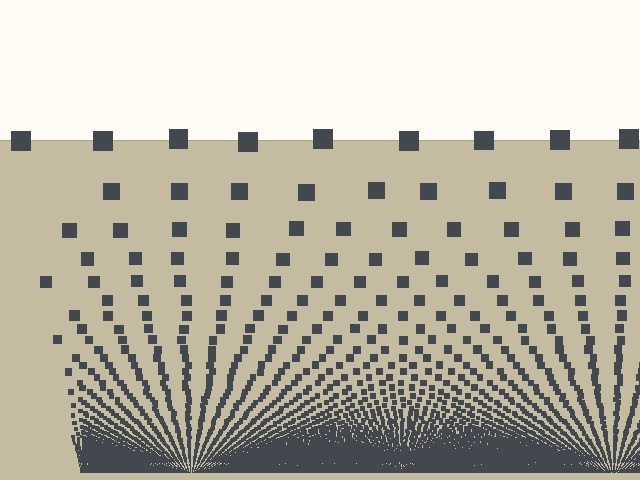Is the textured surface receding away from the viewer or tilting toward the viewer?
The surface appears to tilt toward the viewer. Texture elements get larger and sparser toward the top.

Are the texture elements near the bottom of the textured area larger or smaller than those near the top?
Smaller. The gradient is inverted — elements near the bottom are smaller and denser.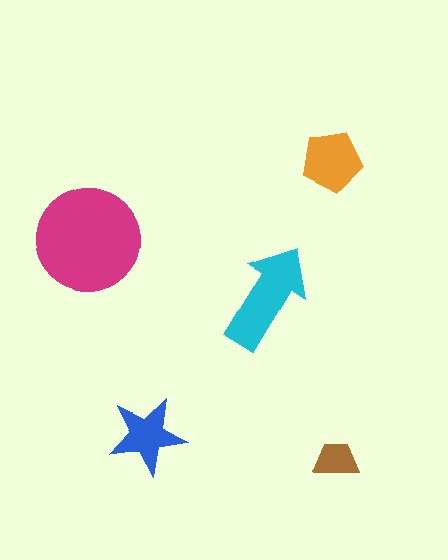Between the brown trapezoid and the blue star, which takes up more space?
The blue star.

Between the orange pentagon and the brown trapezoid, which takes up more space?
The orange pentagon.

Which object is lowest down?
The brown trapezoid is bottommost.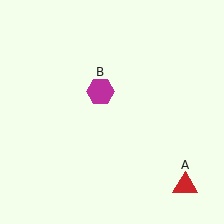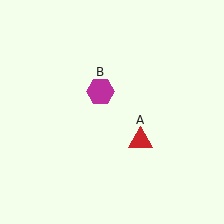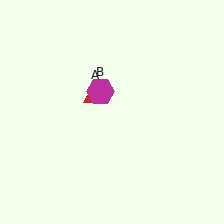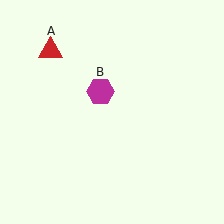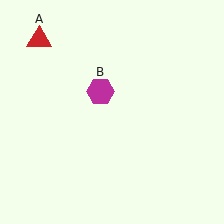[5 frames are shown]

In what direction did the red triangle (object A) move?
The red triangle (object A) moved up and to the left.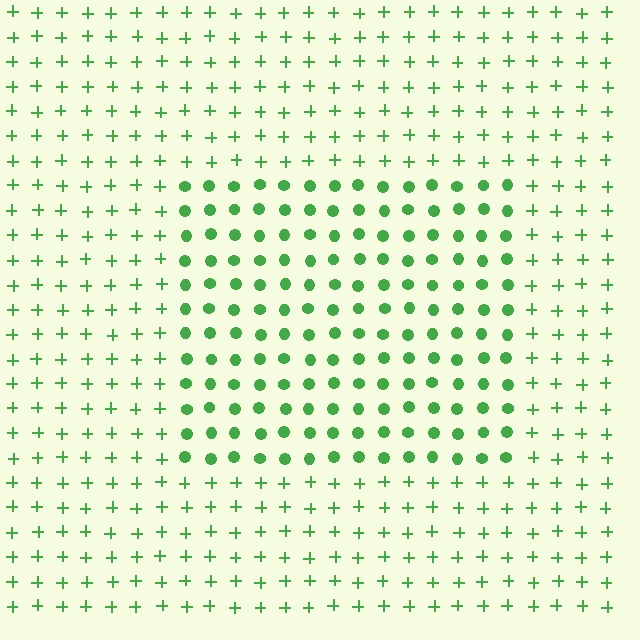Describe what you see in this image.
The image is filled with small green elements arranged in a uniform grid. A rectangle-shaped region contains circles, while the surrounding area contains plus signs. The boundary is defined purely by the change in element shape.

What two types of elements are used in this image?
The image uses circles inside the rectangle region and plus signs outside it.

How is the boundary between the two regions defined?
The boundary is defined by a change in element shape: circles inside vs. plus signs outside. All elements share the same color and spacing.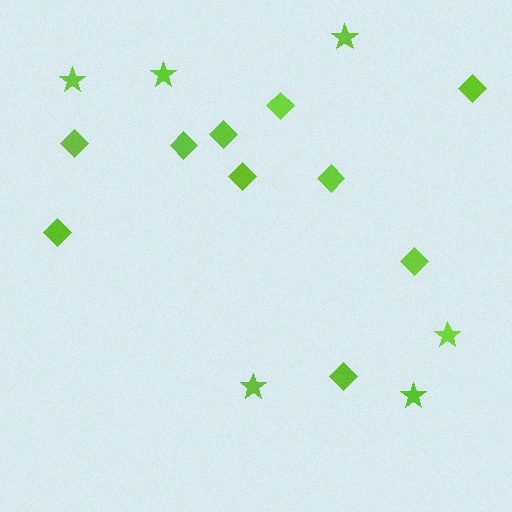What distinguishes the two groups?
There are 2 groups: one group of stars (6) and one group of diamonds (10).